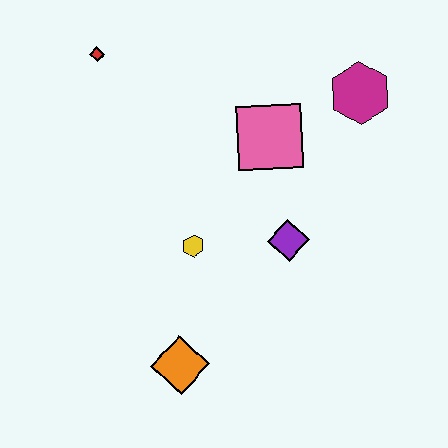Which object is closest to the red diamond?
The pink square is closest to the red diamond.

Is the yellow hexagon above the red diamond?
No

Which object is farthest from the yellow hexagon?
The magenta hexagon is farthest from the yellow hexagon.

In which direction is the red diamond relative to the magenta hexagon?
The red diamond is to the left of the magenta hexagon.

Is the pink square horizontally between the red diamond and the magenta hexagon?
Yes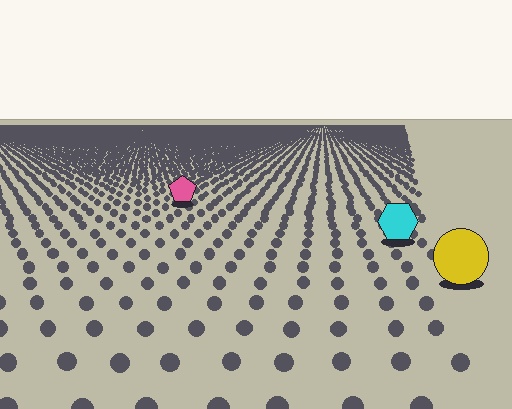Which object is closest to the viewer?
The yellow circle is closest. The texture marks near it are larger and more spread out.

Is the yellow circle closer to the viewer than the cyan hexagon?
Yes. The yellow circle is closer — you can tell from the texture gradient: the ground texture is coarser near it.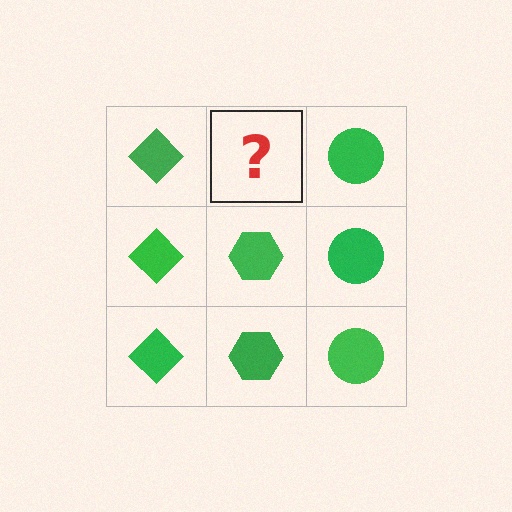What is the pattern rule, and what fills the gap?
The rule is that each column has a consistent shape. The gap should be filled with a green hexagon.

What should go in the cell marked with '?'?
The missing cell should contain a green hexagon.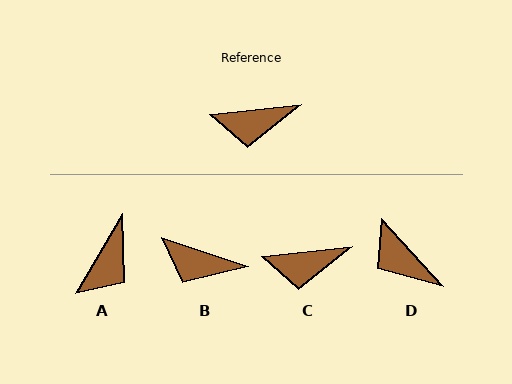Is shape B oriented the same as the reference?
No, it is off by about 25 degrees.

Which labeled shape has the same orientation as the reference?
C.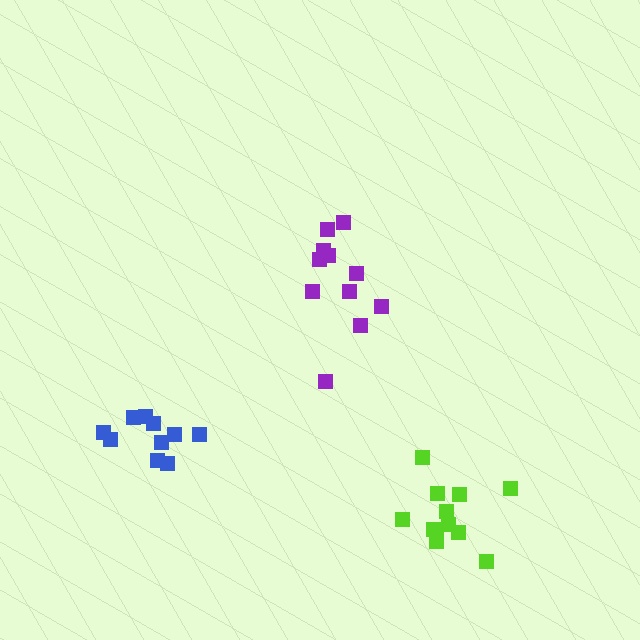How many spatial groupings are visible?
There are 3 spatial groupings.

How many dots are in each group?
Group 1: 11 dots, Group 2: 12 dots, Group 3: 10 dots (33 total).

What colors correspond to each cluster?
The clusters are colored: purple, lime, blue.